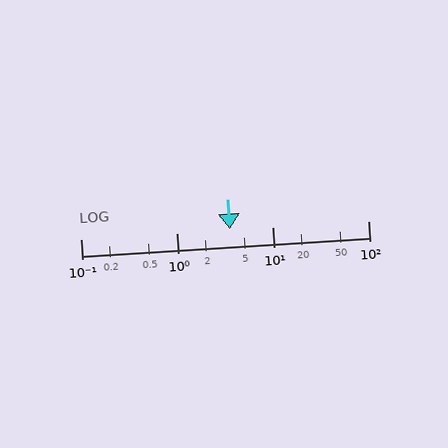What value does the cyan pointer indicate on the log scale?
The pointer indicates approximately 3.6.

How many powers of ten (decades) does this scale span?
The scale spans 3 decades, from 0.1 to 100.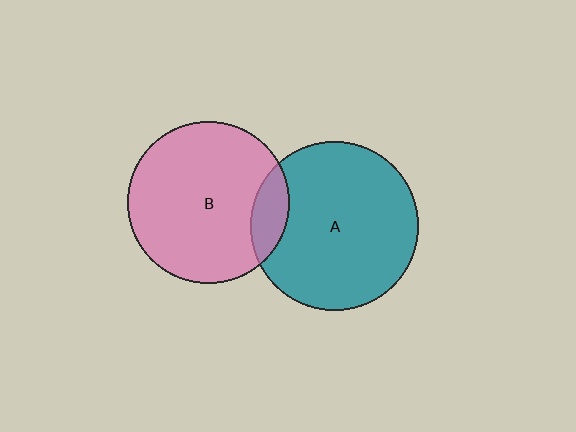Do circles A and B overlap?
Yes.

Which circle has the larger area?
Circle A (teal).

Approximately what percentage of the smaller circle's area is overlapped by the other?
Approximately 15%.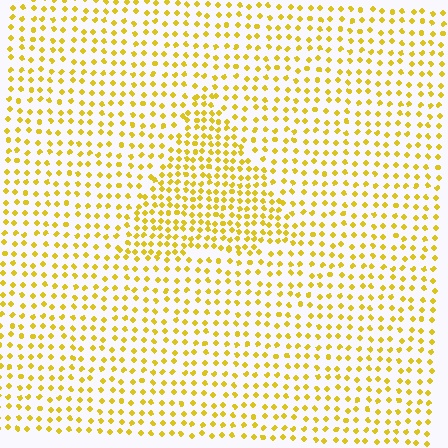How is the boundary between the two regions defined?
The boundary is defined by a change in element density (approximately 1.7x ratio). All elements are the same color, size, and shape.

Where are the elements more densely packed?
The elements are more densely packed inside the triangle boundary.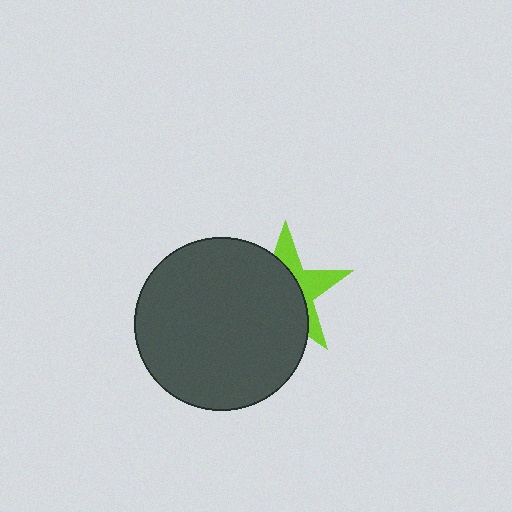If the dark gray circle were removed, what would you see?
You would see the complete lime star.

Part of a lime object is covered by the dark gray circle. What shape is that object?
It is a star.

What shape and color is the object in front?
The object in front is a dark gray circle.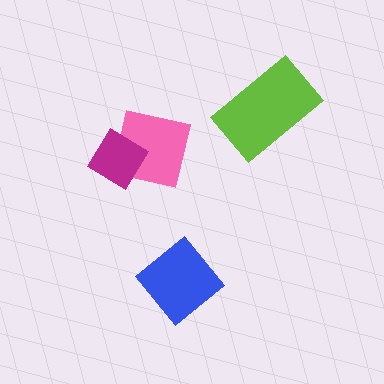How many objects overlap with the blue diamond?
0 objects overlap with the blue diamond.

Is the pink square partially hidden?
Yes, it is partially covered by another shape.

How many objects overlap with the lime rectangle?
0 objects overlap with the lime rectangle.